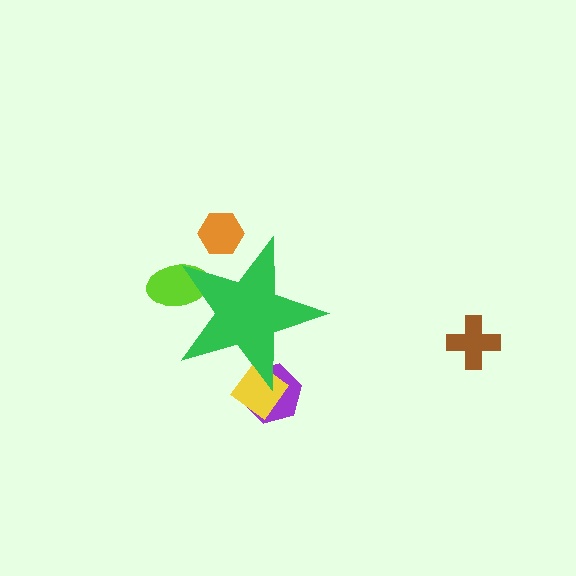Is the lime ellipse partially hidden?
Yes, the lime ellipse is partially hidden behind the green star.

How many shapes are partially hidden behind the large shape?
4 shapes are partially hidden.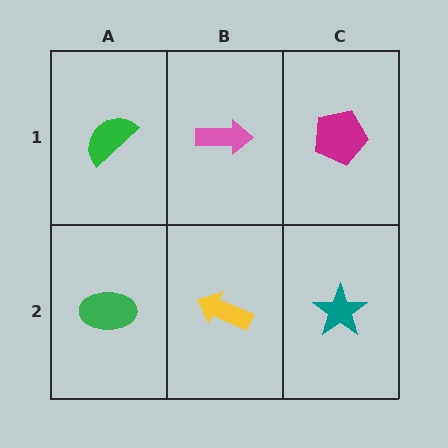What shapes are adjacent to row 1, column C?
A teal star (row 2, column C), a pink arrow (row 1, column B).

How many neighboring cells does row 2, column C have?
2.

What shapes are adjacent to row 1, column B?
A yellow arrow (row 2, column B), a green semicircle (row 1, column A), a magenta pentagon (row 1, column C).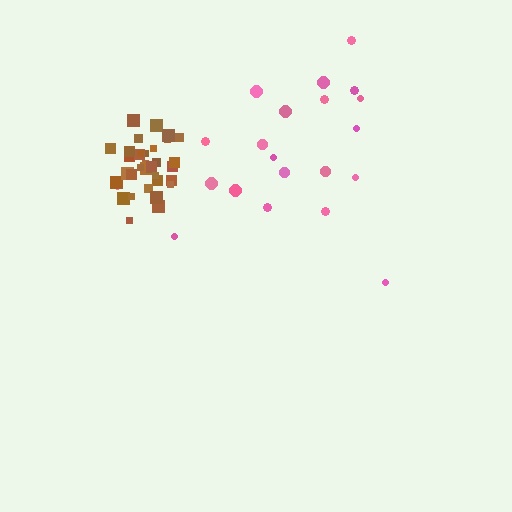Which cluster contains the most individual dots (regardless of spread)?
Brown (34).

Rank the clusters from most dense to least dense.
brown, pink.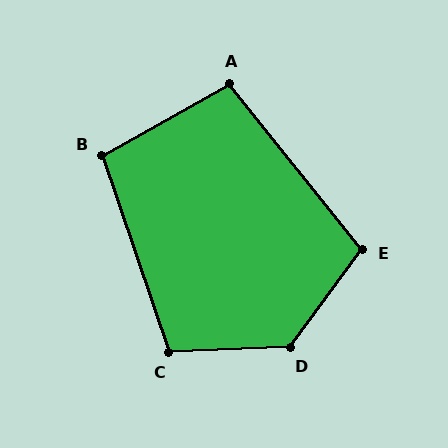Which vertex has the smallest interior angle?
A, at approximately 99 degrees.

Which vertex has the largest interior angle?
D, at approximately 129 degrees.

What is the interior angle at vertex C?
Approximately 106 degrees (obtuse).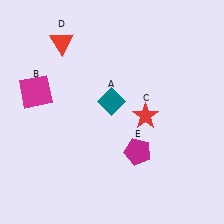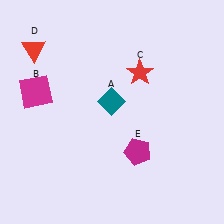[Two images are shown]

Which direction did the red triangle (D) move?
The red triangle (D) moved left.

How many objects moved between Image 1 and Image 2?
2 objects moved between the two images.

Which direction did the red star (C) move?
The red star (C) moved up.